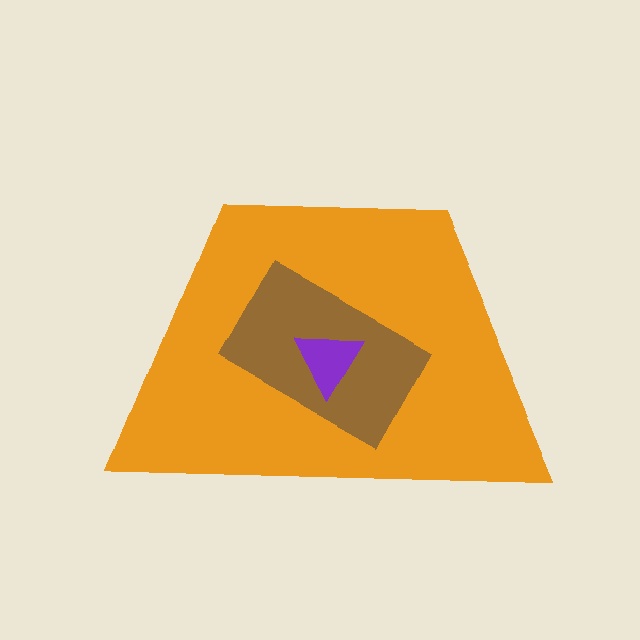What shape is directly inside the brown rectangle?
The purple triangle.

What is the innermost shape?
The purple triangle.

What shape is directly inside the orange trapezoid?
The brown rectangle.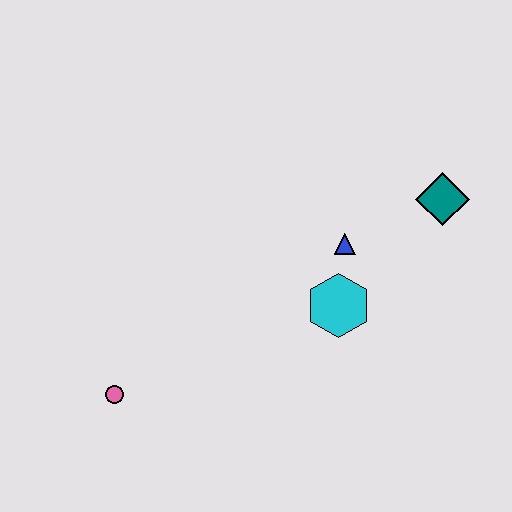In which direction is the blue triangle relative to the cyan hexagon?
The blue triangle is above the cyan hexagon.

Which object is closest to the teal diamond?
The blue triangle is closest to the teal diamond.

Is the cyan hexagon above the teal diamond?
No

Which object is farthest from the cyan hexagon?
The pink circle is farthest from the cyan hexagon.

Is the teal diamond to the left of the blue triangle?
No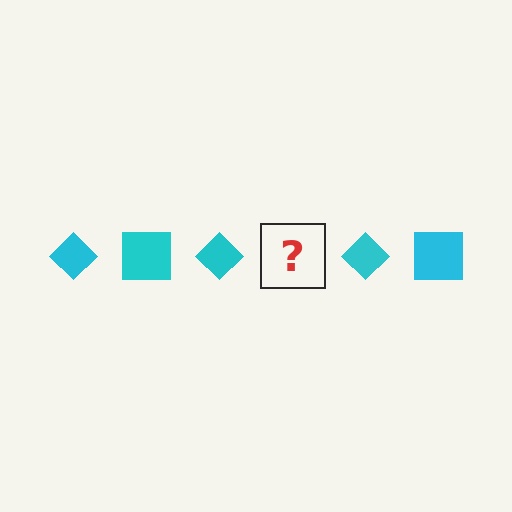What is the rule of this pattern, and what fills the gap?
The rule is that the pattern cycles through diamond, square shapes in cyan. The gap should be filled with a cyan square.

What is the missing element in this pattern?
The missing element is a cyan square.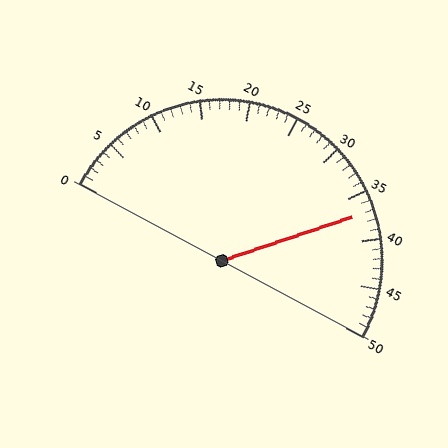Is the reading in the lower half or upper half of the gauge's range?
The reading is in the upper half of the range (0 to 50).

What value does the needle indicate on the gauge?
The needle indicates approximately 37.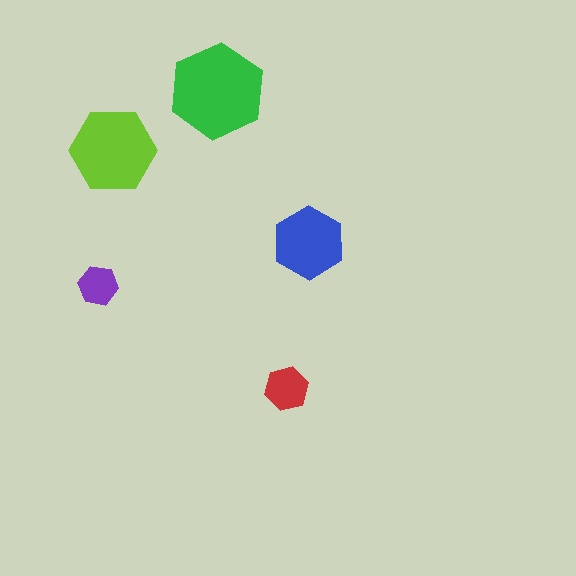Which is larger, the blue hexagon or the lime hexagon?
The lime one.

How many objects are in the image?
There are 5 objects in the image.